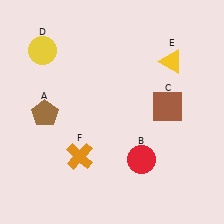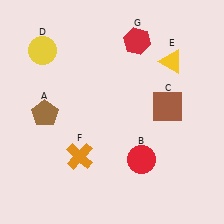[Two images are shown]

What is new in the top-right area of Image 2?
A red hexagon (G) was added in the top-right area of Image 2.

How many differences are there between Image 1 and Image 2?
There is 1 difference between the two images.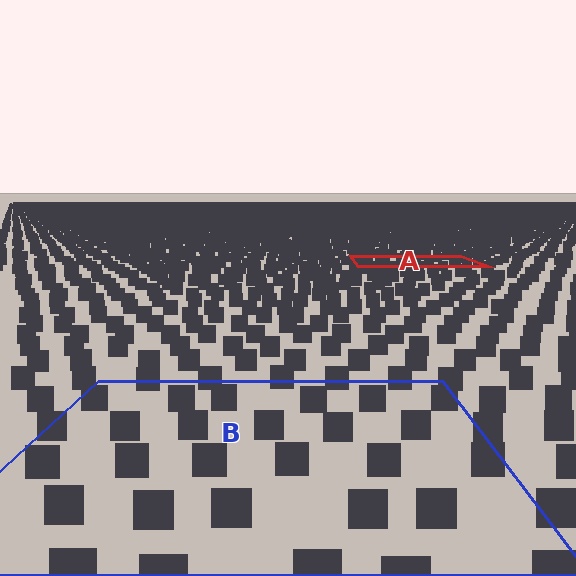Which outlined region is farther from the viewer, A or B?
Region A is farther from the viewer — the texture elements inside it appear smaller and more densely packed.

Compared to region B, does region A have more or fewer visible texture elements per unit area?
Region A has more texture elements per unit area — they are packed more densely because it is farther away.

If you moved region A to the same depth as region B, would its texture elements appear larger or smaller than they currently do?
They would appear larger. At a closer depth, the same texture elements are projected at a bigger on-screen size.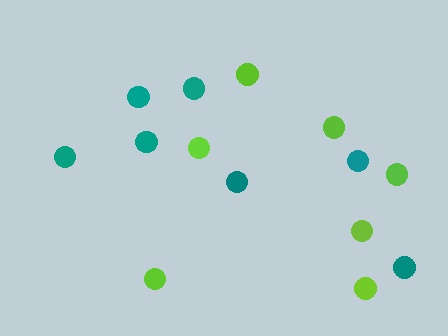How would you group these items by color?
There are 2 groups: one group of teal circles (7) and one group of lime circles (7).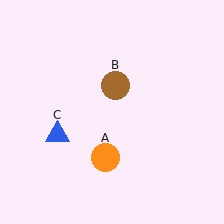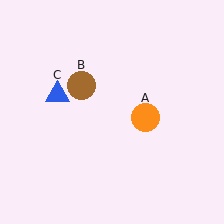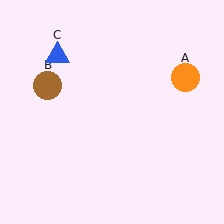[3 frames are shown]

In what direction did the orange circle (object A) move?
The orange circle (object A) moved up and to the right.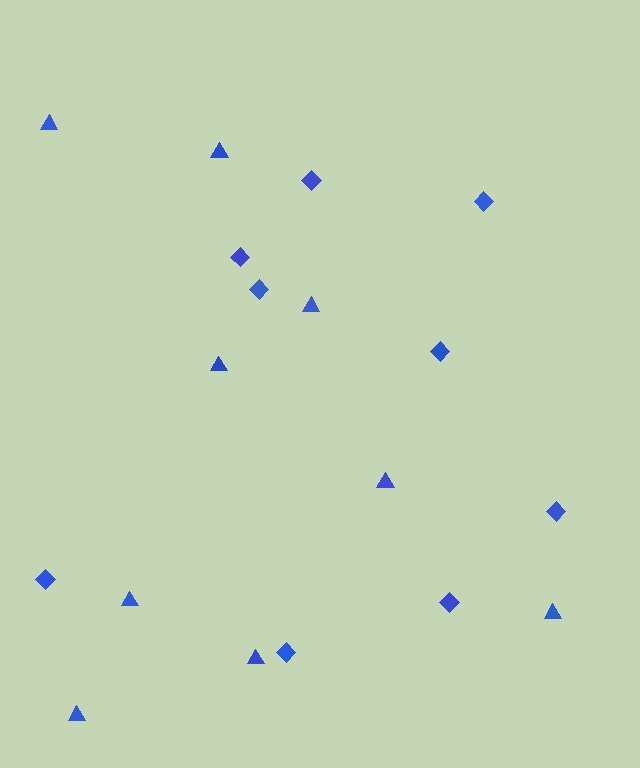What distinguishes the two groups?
There are 2 groups: one group of diamonds (9) and one group of triangles (9).